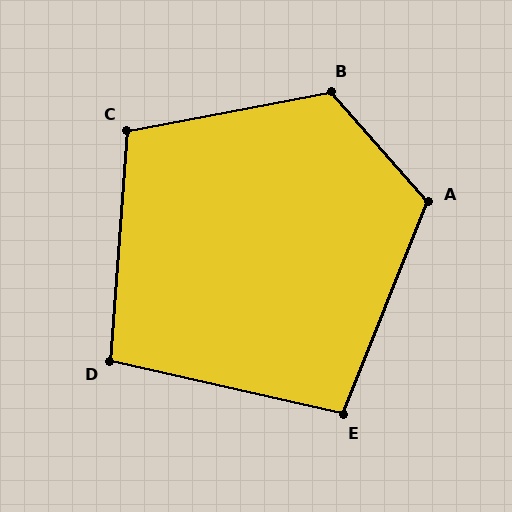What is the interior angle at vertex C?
Approximately 105 degrees (obtuse).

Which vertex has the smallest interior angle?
D, at approximately 99 degrees.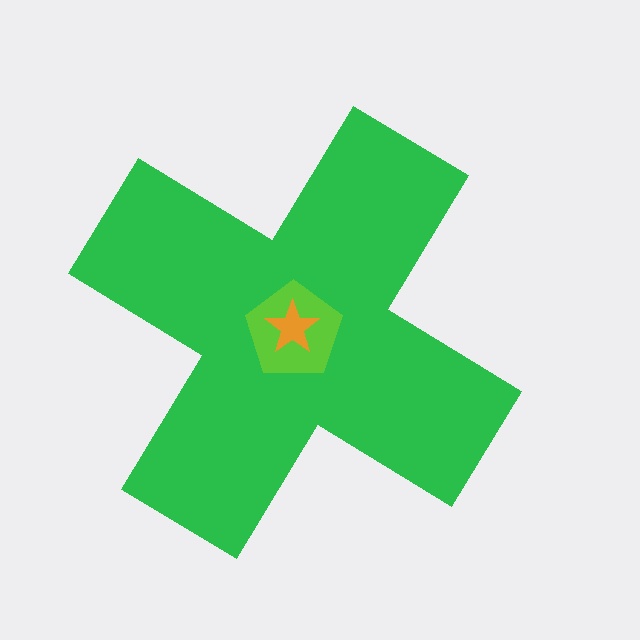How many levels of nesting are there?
3.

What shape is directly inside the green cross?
The lime pentagon.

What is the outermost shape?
The green cross.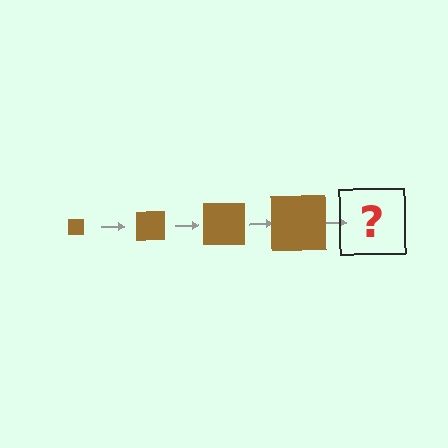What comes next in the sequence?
The next element should be a brown square, larger than the previous one.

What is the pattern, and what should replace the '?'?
The pattern is that the square gets progressively larger each step. The '?' should be a brown square, larger than the previous one.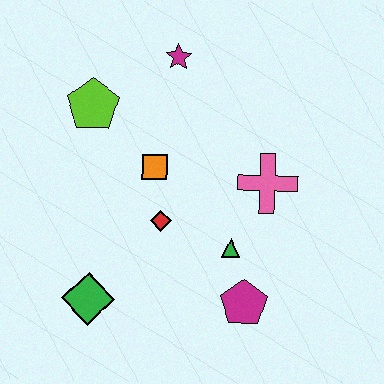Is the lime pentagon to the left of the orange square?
Yes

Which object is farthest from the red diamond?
The magenta star is farthest from the red diamond.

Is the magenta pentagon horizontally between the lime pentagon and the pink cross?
Yes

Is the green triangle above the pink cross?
No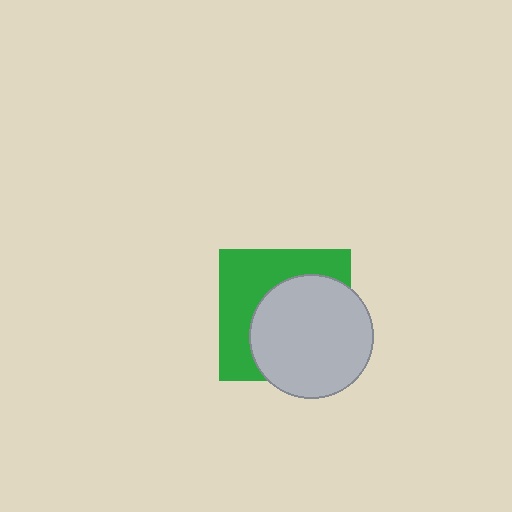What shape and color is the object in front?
The object in front is a light gray circle.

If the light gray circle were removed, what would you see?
You would see the complete green square.